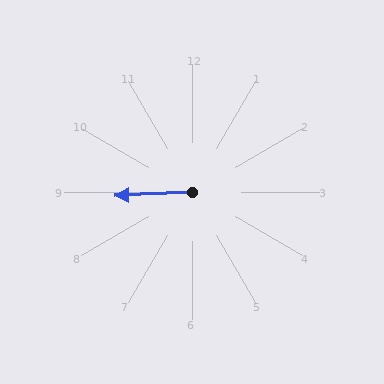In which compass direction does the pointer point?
West.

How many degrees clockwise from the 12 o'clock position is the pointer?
Approximately 267 degrees.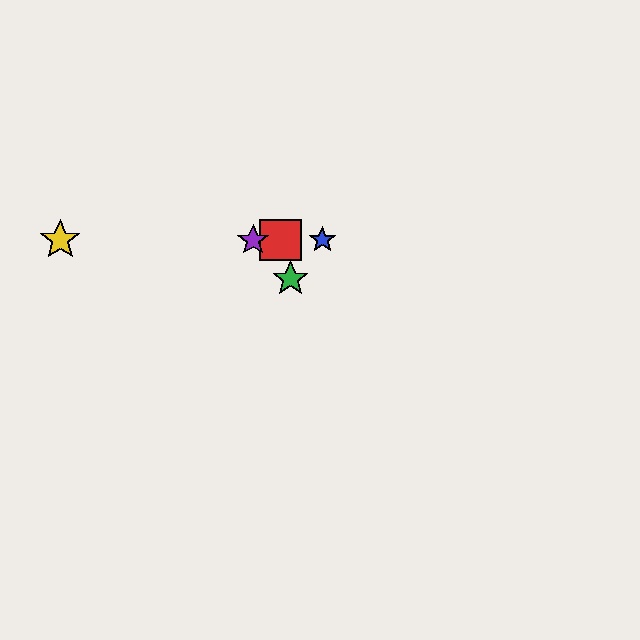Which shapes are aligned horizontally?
The red square, the blue star, the yellow star, the purple star are aligned horizontally.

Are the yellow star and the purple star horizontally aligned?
Yes, both are at y≈240.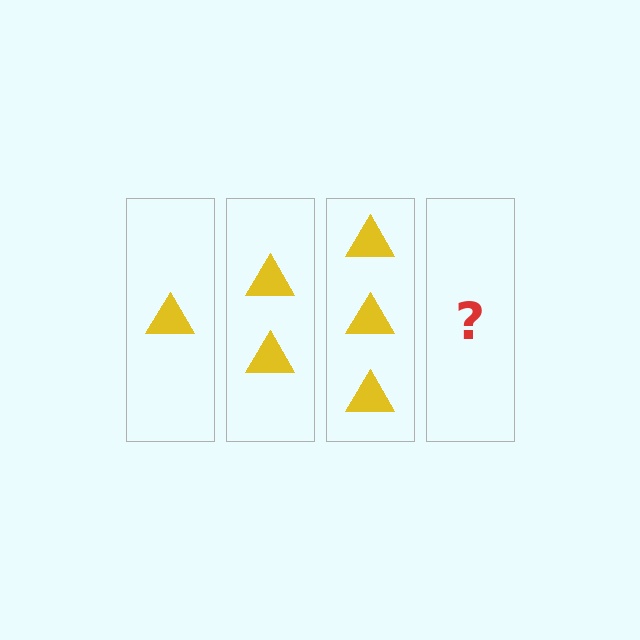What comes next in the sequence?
The next element should be 4 triangles.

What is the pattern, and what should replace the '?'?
The pattern is that each step adds one more triangle. The '?' should be 4 triangles.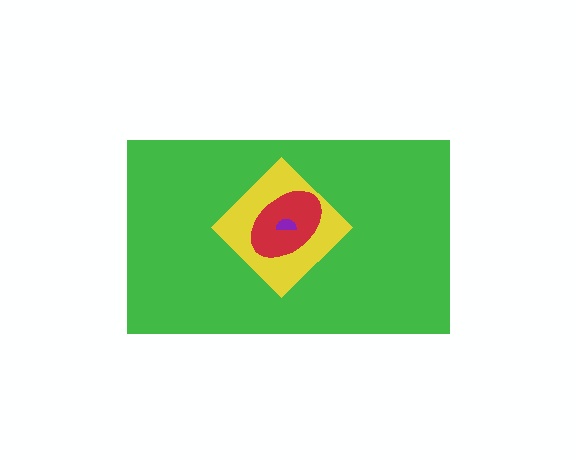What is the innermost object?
The purple semicircle.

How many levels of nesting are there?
4.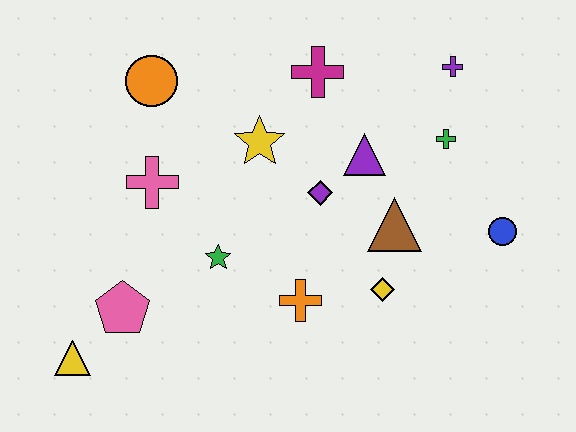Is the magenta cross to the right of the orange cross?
Yes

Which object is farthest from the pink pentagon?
The purple cross is farthest from the pink pentagon.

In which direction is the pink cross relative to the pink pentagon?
The pink cross is above the pink pentagon.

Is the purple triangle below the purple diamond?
No